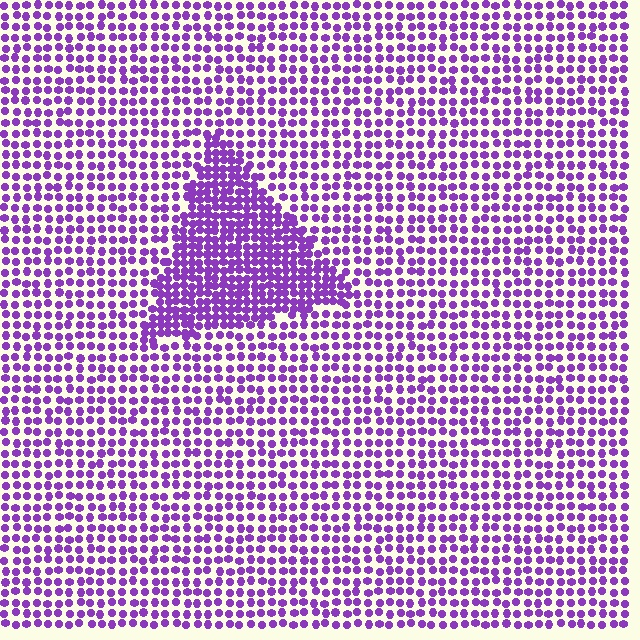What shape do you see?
I see a triangle.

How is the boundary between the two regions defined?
The boundary is defined by a change in element density (approximately 1.9x ratio). All elements are the same color, size, and shape.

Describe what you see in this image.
The image contains small purple elements arranged at two different densities. A triangle-shaped region is visible where the elements are more densely packed than the surrounding area.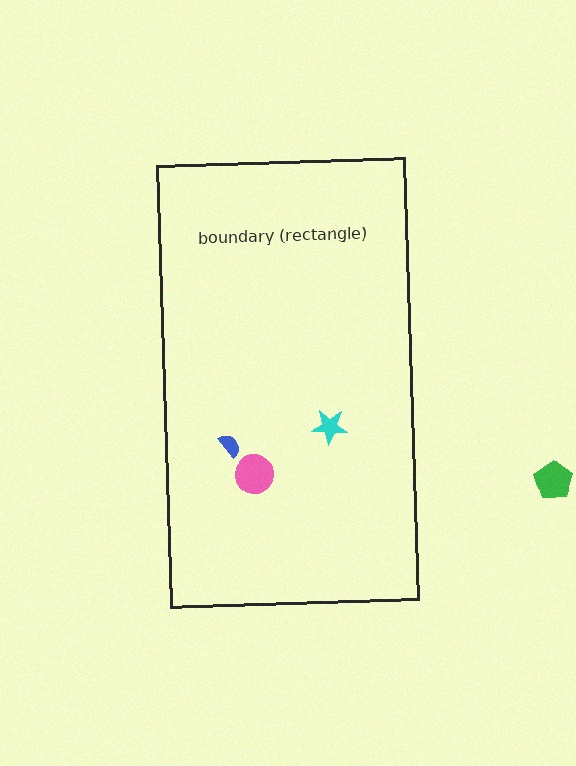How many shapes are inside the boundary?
3 inside, 1 outside.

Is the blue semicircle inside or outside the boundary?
Inside.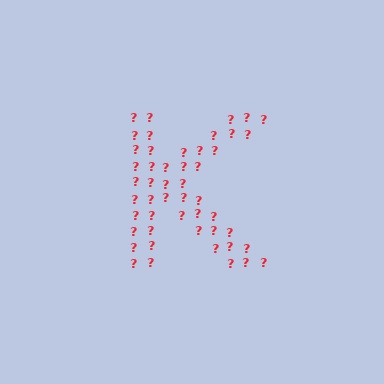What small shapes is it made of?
It is made of small question marks.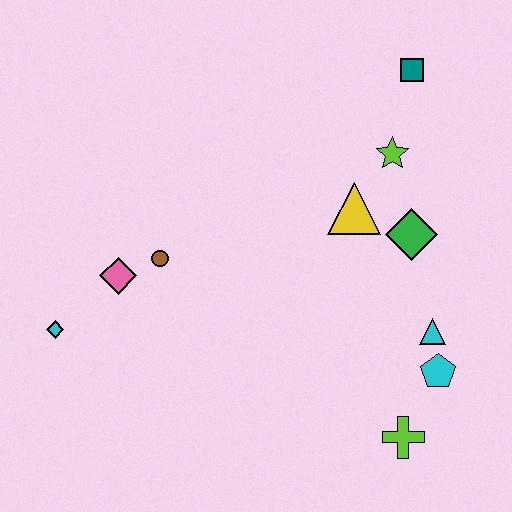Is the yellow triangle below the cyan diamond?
No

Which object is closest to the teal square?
The lime star is closest to the teal square.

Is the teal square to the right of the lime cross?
Yes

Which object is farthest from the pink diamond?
The teal square is farthest from the pink diamond.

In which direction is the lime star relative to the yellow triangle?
The lime star is above the yellow triangle.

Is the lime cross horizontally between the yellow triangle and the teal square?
Yes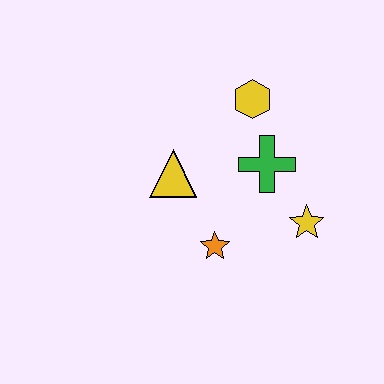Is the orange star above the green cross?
No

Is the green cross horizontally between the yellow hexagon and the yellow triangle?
No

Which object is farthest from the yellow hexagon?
The orange star is farthest from the yellow hexagon.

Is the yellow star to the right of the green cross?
Yes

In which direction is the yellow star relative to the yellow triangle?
The yellow star is to the right of the yellow triangle.